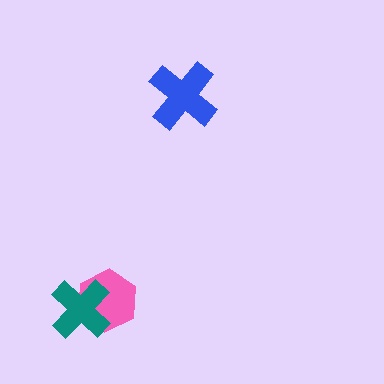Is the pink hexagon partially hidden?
Yes, it is partially covered by another shape.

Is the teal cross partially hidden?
No, no other shape covers it.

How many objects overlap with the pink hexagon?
1 object overlaps with the pink hexagon.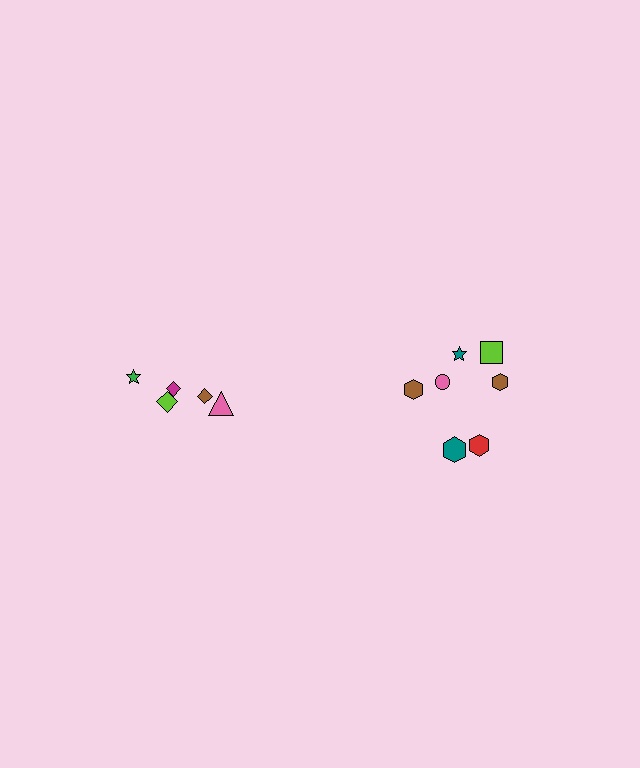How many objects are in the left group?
There are 5 objects.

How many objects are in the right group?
There are 7 objects.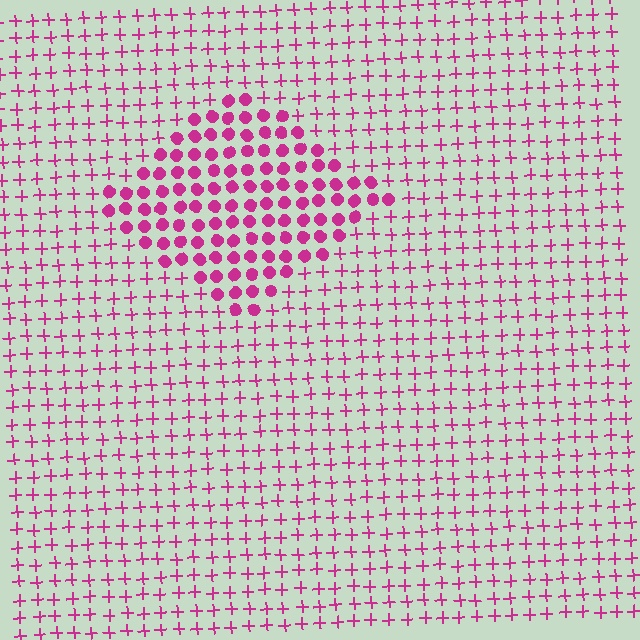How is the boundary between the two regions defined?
The boundary is defined by a change in element shape: circles inside vs. plus signs outside. All elements share the same color and spacing.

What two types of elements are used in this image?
The image uses circles inside the diamond region and plus signs outside it.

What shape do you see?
I see a diamond.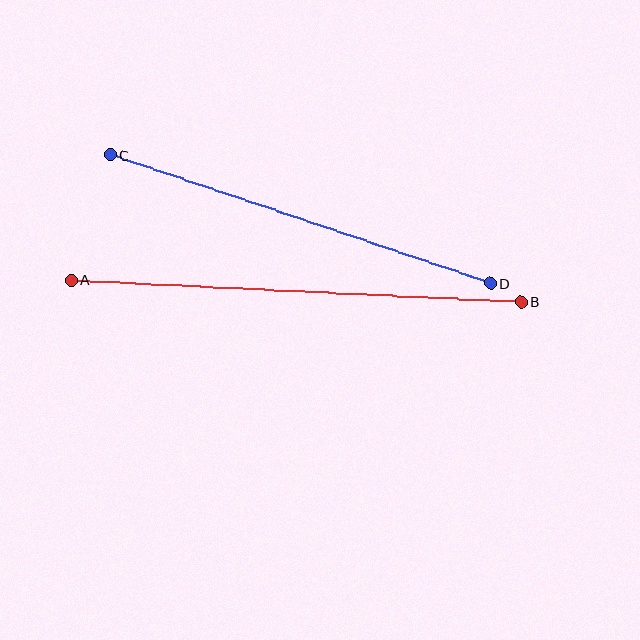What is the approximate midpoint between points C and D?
The midpoint is at approximately (300, 219) pixels.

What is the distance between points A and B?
The distance is approximately 450 pixels.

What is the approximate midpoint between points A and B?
The midpoint is at approximately (296, 291) pixels.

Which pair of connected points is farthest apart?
Points A and B are farthest apart.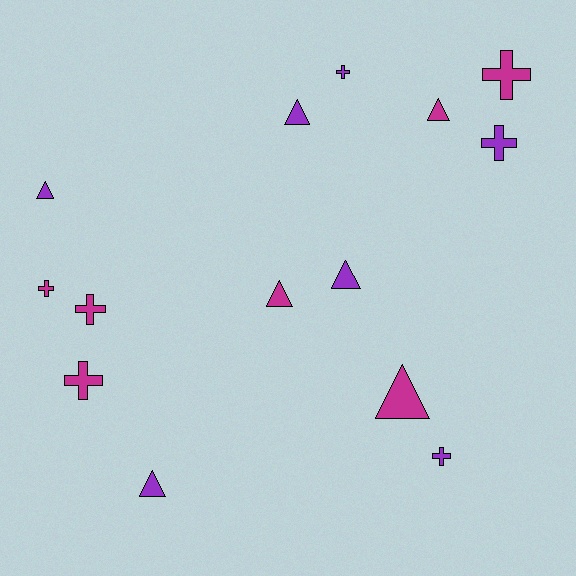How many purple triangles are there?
There are 4 purple triangles.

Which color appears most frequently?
Magenta, with 7 objects.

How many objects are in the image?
There are 14 objects.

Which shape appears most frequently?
Cross, with 7 objects.